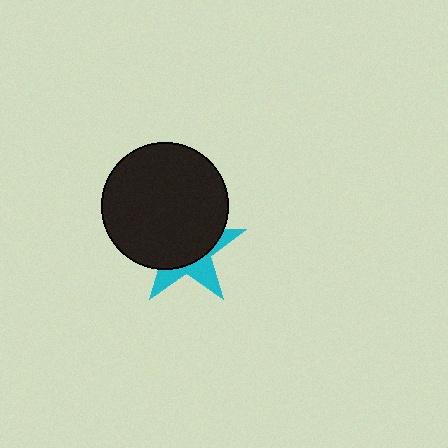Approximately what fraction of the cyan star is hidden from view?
Roughly 65% of the cyan star is hidden behind the black circle.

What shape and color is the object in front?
The object in front is a black circle.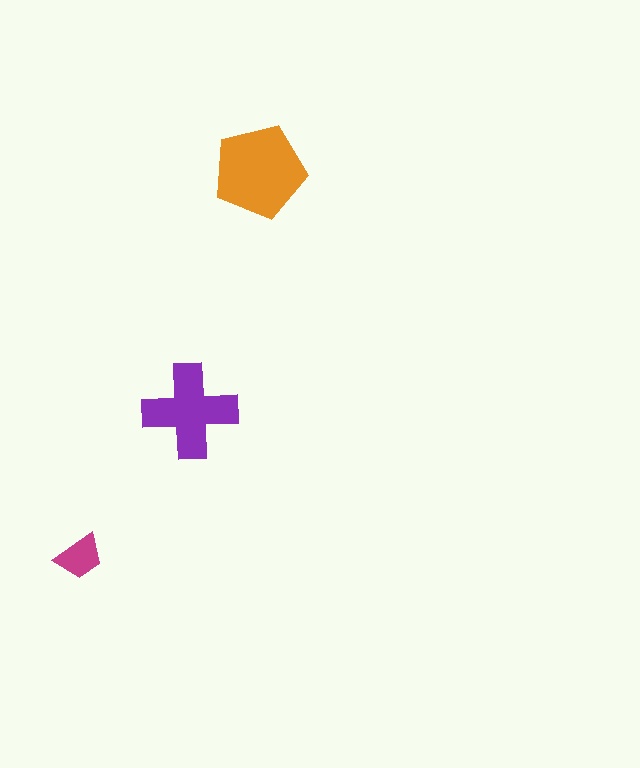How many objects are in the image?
There are 3 objects in the image.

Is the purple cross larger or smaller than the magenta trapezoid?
Larger.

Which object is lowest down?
The magenta trapezoid is bottommost.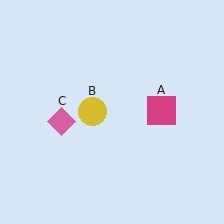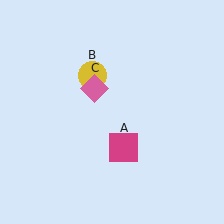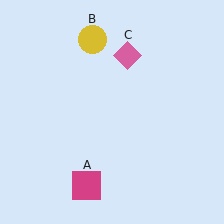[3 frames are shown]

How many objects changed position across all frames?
3 objects changed position: magenta square (object A), yellow circle (object B), pink diamond (object C).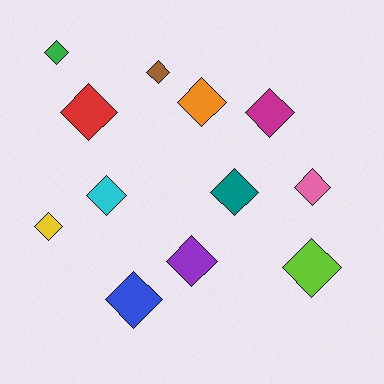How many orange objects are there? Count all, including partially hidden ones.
There is 1 orange object.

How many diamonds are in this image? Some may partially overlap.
There are 12 diamonds.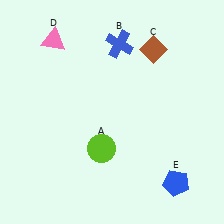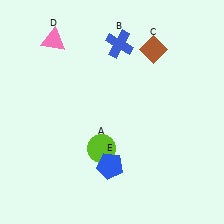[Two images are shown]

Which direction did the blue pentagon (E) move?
The blue pentagon (E) moved left.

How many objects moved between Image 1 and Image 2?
1 object moved between the two images.